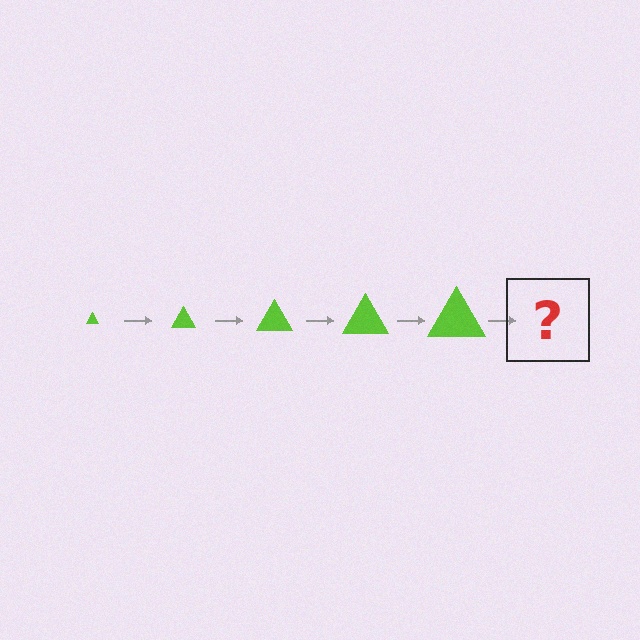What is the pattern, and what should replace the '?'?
The pattern is that the triangle gets progressively larger each step. The '?' should be a lime triangle, larger than the previous one.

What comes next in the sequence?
The next element should be a lime triangle, larger than the previous one.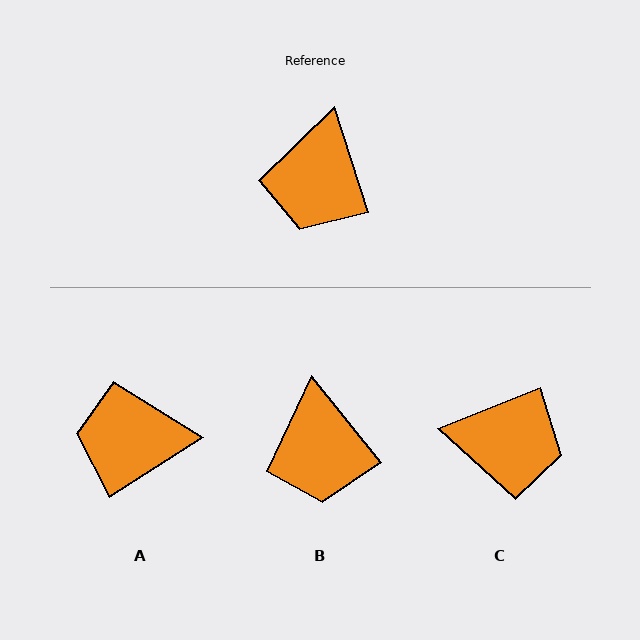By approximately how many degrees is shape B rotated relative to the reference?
Approximately 20 degrees counter-clockwise.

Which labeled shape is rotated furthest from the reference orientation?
C, about 93 degrees away.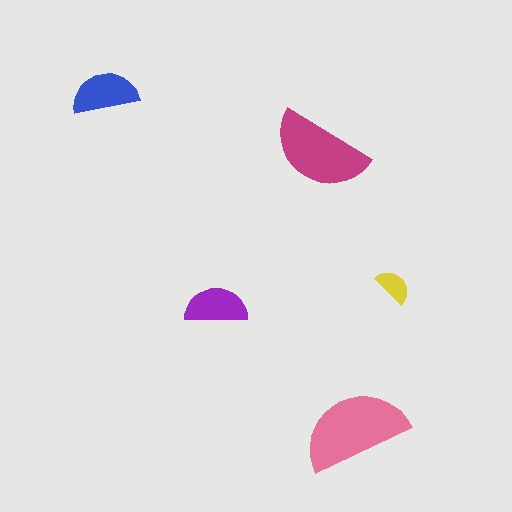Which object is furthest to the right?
The yellow semicircle is rightmost.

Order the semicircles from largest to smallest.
the pink one, the magenta one, the blue one, the purple one, the yellow one.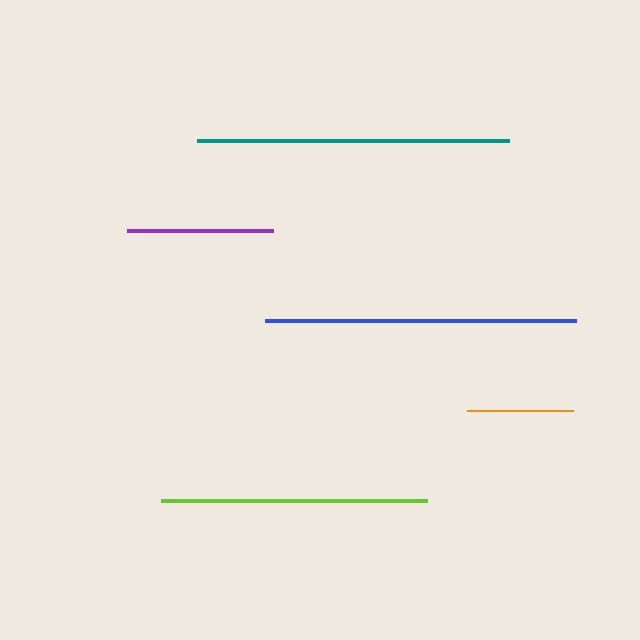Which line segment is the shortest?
The orange line is the shortest at approximately 106 pixels.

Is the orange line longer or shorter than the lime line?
The lime line is longer than the orange line.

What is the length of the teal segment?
The teal segment is approximately 312 pixels long.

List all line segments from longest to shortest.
From longest to shortest: teal, blue, lime, purple, orange.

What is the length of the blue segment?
The blue segment is approximately 312 pixels long.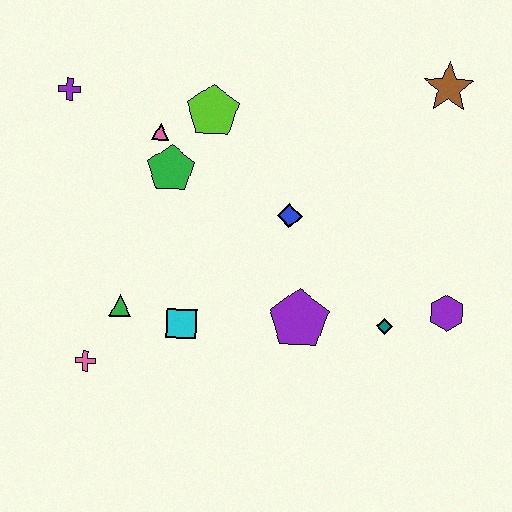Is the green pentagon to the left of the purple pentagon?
Yes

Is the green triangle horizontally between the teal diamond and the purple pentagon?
No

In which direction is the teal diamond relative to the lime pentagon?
The teal diamond is below the lime pentagon.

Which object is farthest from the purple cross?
The purple hexagon is farthest from the purple cross.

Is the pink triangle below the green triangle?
No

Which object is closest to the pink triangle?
The green pentagon is closest to the pink triangle.